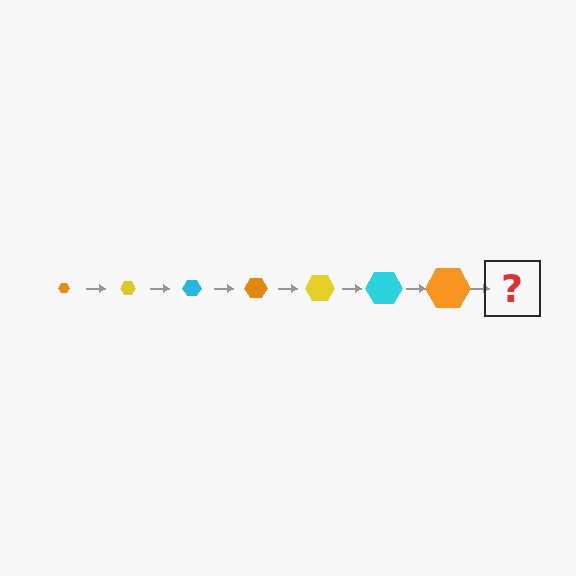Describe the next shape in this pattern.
It should be a yellow hexagon, larger than the previous one.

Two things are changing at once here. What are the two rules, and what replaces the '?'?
The two rules are that the hexagon grows larger each step and the color cycles through orange, yellow, and cyan. The '?' should be a yellow hexagon, larger than the previous one.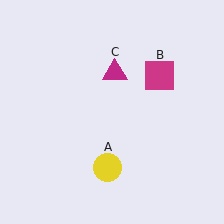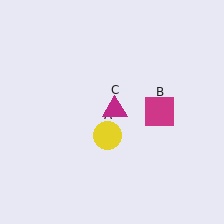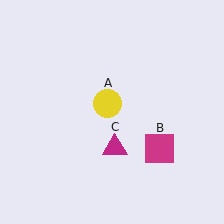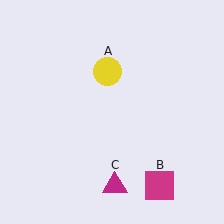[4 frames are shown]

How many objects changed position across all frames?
3 objects changed position: yellow circle (object A), magenta square (object B), magenta triangle (object C).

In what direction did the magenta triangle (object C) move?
The magenta triangle (object C) moved down.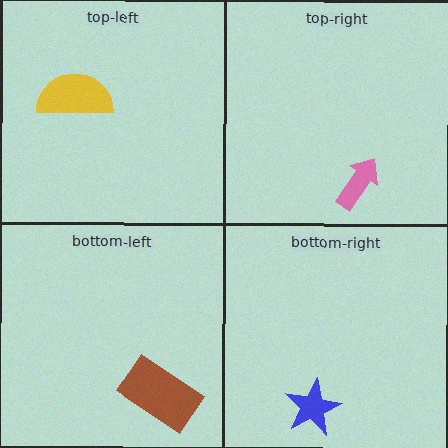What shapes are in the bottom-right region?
The blue star.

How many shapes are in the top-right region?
1.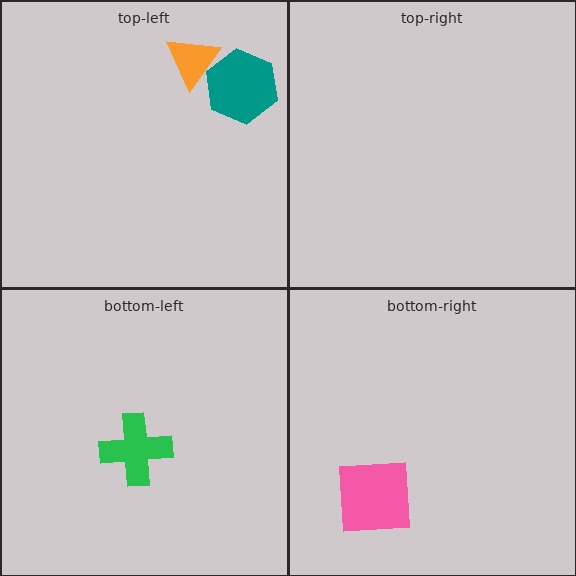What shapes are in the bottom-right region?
The pink square.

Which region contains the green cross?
The bottom-left region.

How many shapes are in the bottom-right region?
1.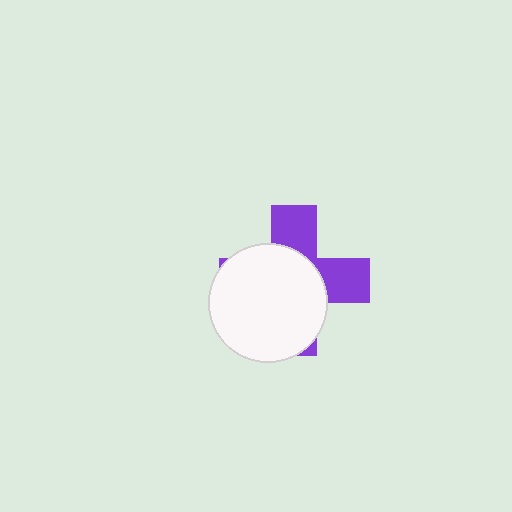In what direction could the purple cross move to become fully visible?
The purple cross could move toward the upper-right. That would shift it out from behind the white circle entirely.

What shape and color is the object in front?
The object in front is a white circle.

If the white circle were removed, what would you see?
You would see the complete purple cross.